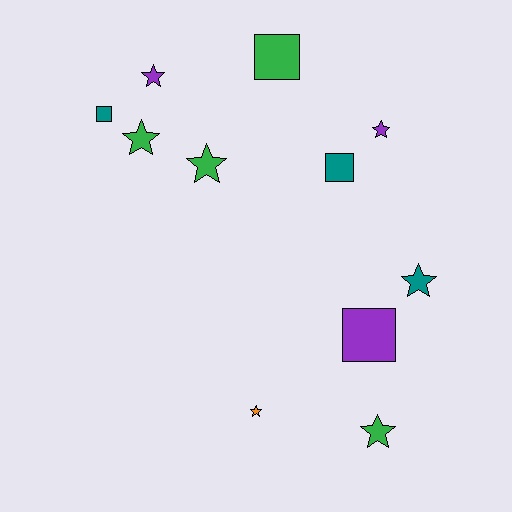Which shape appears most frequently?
Star, with 7 objects.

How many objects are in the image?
There are 11 objects.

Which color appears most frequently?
Green, with 4 objects.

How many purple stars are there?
There are 2 purple stars.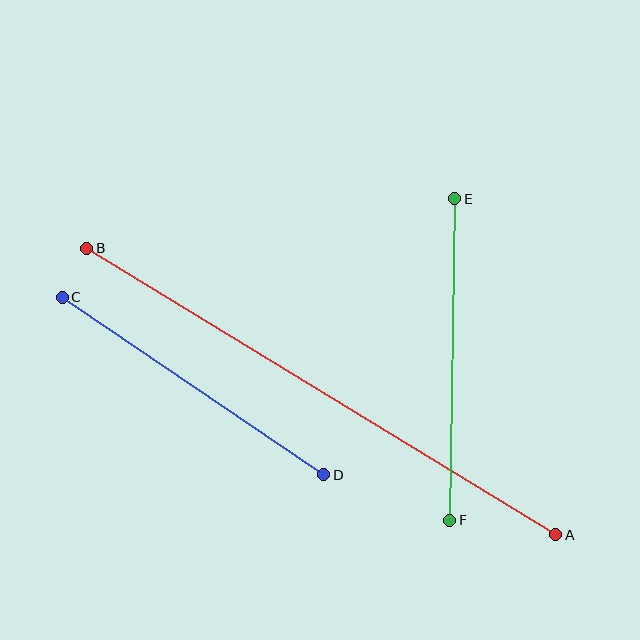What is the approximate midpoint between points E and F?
The midpoint is at approximately (452, 360) pixels.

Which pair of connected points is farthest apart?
Points A and B are farthest apart.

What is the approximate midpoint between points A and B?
The midpoint is at approximately (321, 391) pixels.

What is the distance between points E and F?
The distance is approximately 322 pixels.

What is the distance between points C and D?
The distance is approximately 316 pixels.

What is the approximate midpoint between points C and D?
The midpoint is at approximately (193, 386) pixels.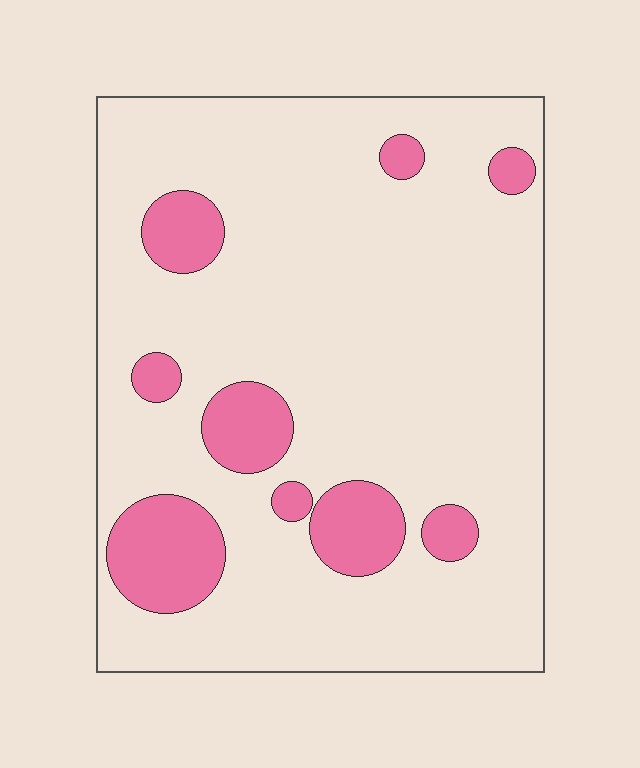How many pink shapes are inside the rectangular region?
9.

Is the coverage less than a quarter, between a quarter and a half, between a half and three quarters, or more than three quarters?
Less than a quarter.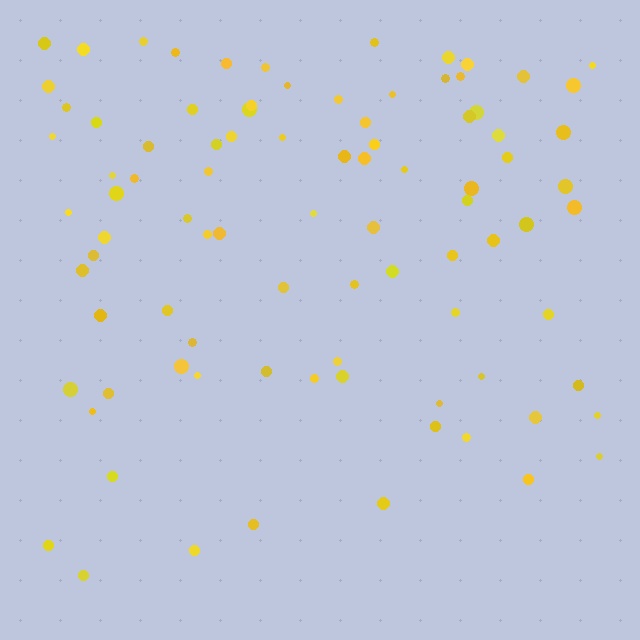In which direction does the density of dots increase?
From bottom to top, with the top side densest.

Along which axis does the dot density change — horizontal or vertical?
Vertical.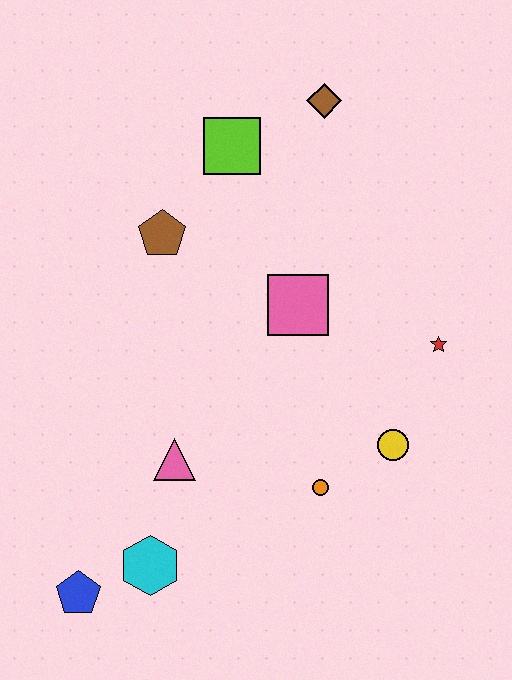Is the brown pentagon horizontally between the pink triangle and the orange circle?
No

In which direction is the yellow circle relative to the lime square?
The yellow circle is below the lime square.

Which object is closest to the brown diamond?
The lime square is closest to the brown diamond.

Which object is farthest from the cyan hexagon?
The brown diamond is farthest from the cyan hexagon.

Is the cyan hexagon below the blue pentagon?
No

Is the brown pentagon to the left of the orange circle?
Yes